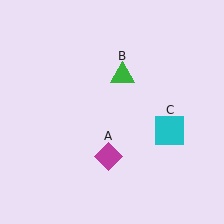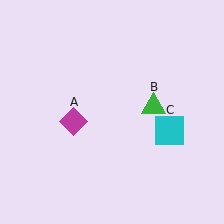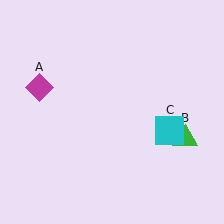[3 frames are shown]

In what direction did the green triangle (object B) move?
The green triangle (object B) moved down and to the right.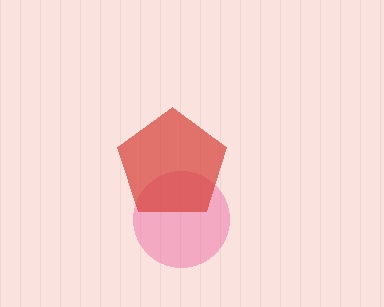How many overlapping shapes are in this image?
There are 2 overlapping shapes in the image.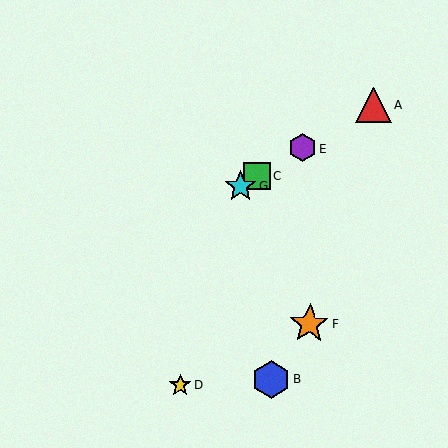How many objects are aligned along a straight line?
4 objects (A, C, E, G) are aligned along a straight line.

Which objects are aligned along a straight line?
Objects A, C, E, G are aligned along a straight line.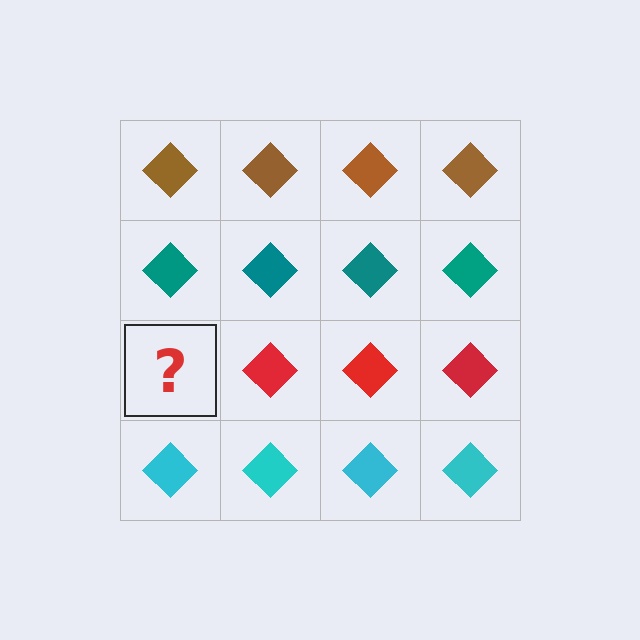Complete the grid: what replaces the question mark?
The question mark should be replaced with a red diamond.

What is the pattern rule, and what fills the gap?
The rule is that each row has a consistent color. The gap should be filled with a red diamond.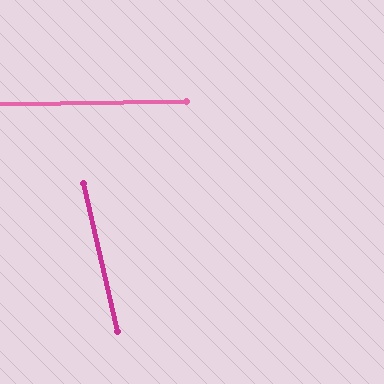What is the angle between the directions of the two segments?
Approximately 78 degrees.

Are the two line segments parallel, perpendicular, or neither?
Neither parallel nor perpendicular — they differ by about 78°.